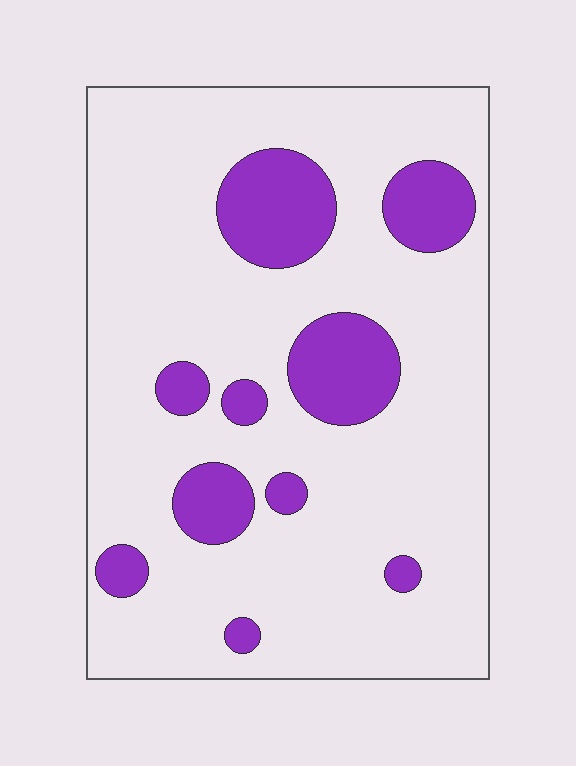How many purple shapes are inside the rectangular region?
10.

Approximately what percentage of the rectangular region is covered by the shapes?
Approximately 20%.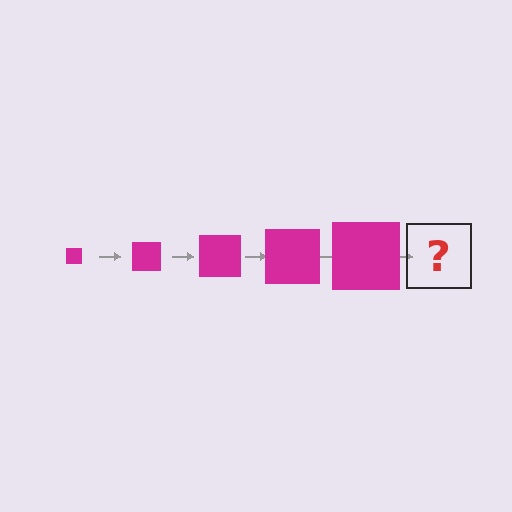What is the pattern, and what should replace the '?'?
The pattern is that the square gets progressively larger each step. The '?' should be a magenta square, larger than the previous one.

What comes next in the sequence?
The next element should be a magenta square, larger than the previous one.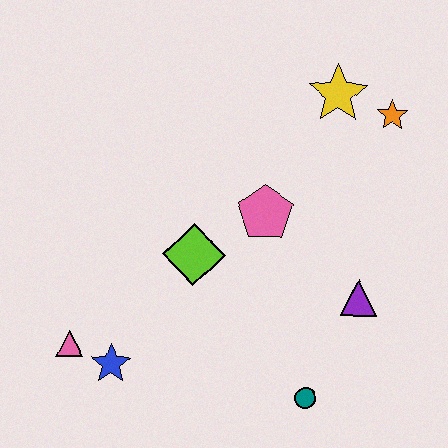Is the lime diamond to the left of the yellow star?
Yes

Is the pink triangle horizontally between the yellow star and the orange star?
No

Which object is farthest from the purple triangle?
The pink triangle is farthest from the purple triangle.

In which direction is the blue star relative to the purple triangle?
The blue star is to the left of the purple triangle.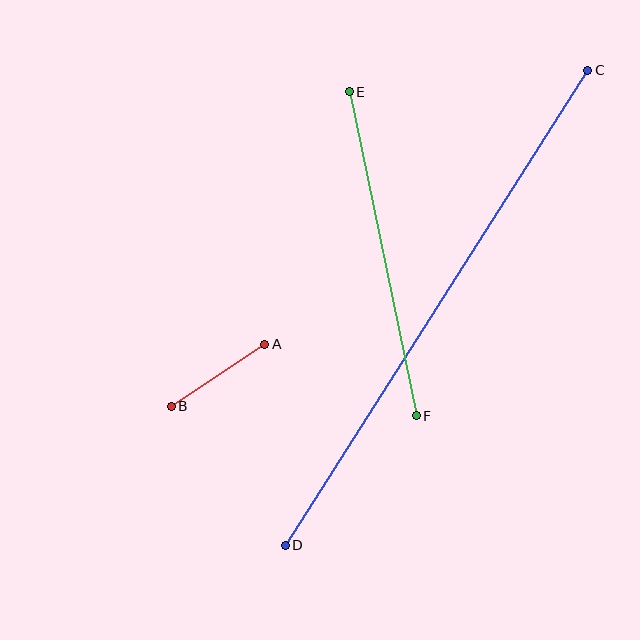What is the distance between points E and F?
The distance is approximately 330 pixels.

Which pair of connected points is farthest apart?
Points C and D are farthest apart.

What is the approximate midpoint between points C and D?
The midpoint is at approximately (436, 308) pixels.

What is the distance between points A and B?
The distance is approximately 112 pixels.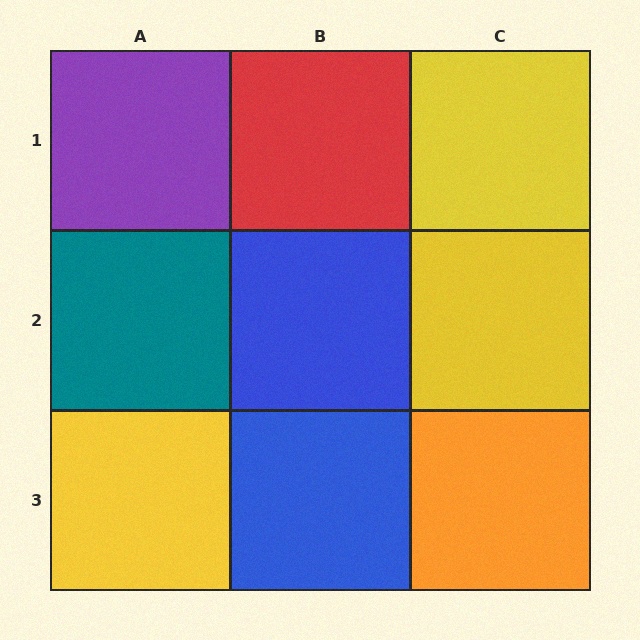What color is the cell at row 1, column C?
Yellow.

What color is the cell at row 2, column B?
Blue.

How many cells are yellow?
3 cells are yellow.